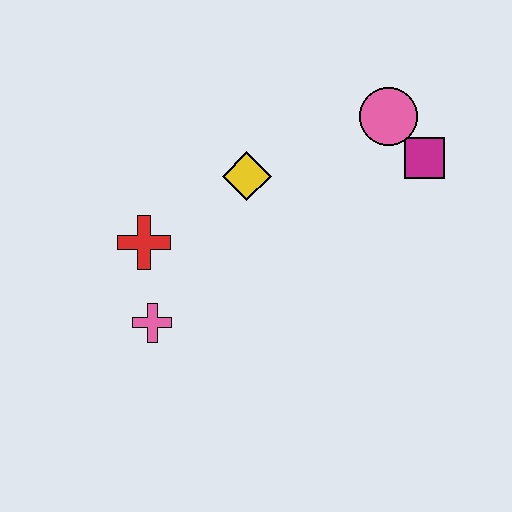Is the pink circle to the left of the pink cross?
No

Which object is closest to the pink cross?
The red cross is closest to the pink cross.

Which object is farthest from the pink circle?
The pink cross is farthest from the pink circle.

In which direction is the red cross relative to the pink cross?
The red cross is above the pink cross.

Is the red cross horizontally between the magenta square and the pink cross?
No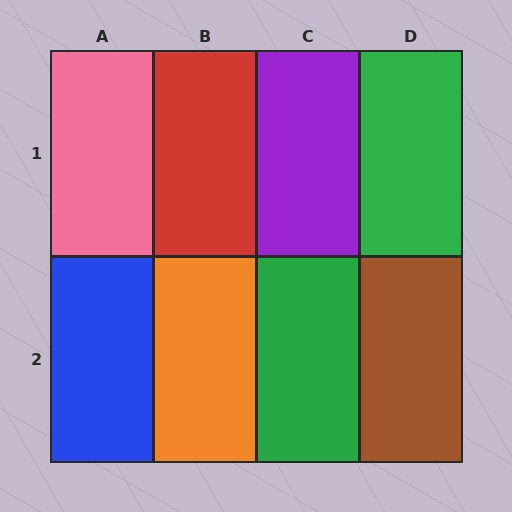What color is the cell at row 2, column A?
Blue.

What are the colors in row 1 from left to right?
Pink, red, purple, green.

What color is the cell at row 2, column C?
Green.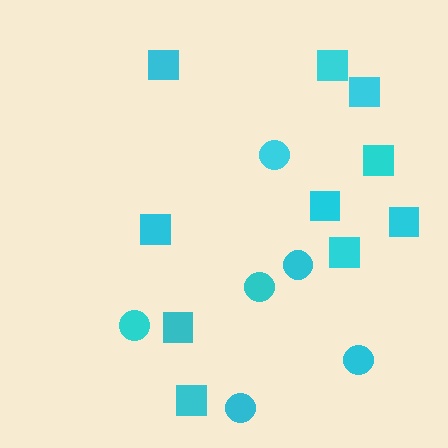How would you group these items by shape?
There are 2 groups: one group of circles (6) and one group of squares (10).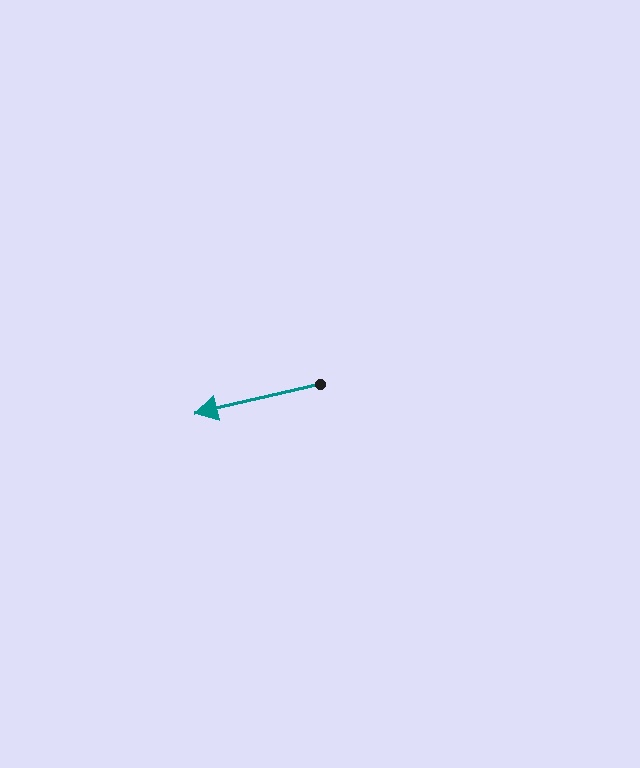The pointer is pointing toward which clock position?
Roughly 9 o'clock.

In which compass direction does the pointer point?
West.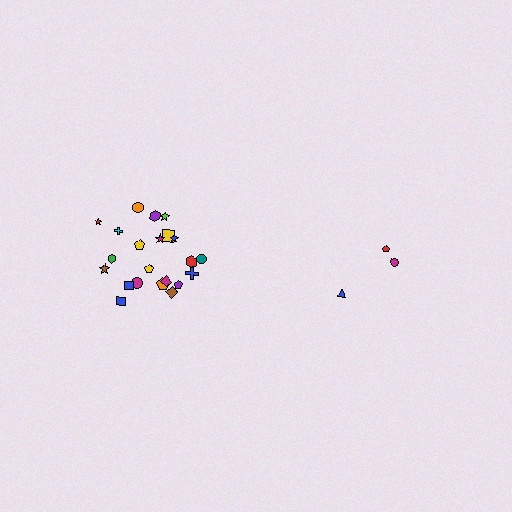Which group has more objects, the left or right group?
The left group.